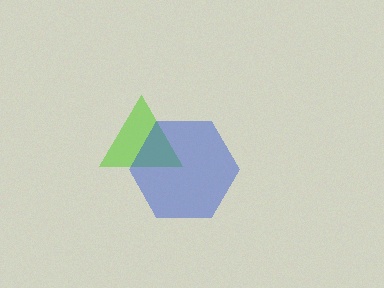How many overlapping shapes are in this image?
There are 2 overlapping shapes in the image.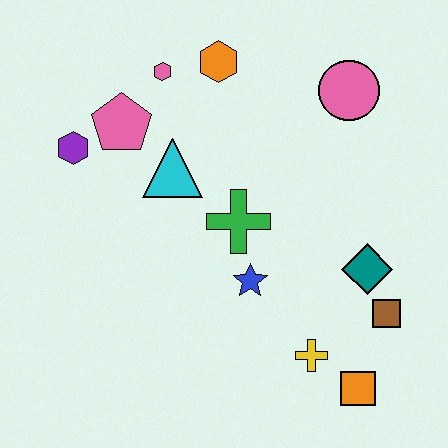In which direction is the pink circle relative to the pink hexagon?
The pink circle is to the right of the pink hexagon.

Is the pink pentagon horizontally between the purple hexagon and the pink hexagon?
Yes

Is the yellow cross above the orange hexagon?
No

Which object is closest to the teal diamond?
The brown square is closest to the teal diamond.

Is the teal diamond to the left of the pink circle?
No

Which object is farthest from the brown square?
The purple hexagon is farthest from the brown square.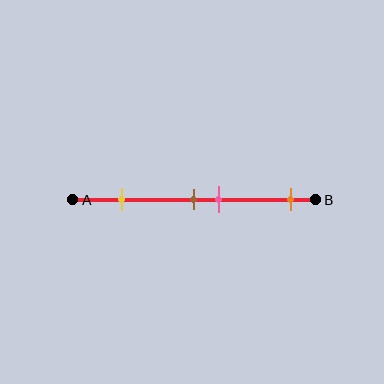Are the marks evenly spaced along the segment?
No, the marks are not evenly spaced.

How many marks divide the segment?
There are 4 marks dividing the segment.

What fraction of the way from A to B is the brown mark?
The brown mark is approximately 50% (0.5) of the way from A to B.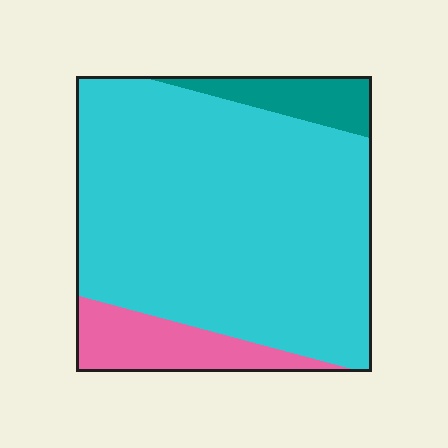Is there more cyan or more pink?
Cyan.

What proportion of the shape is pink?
Pink takes up about one eighth (1/8) of the shape.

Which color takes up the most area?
Cyan, at roughly 80%.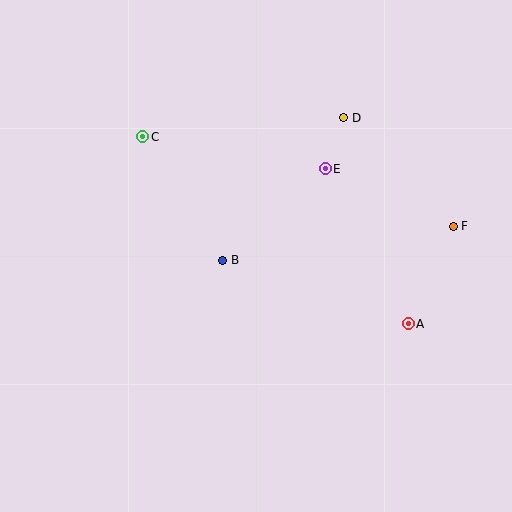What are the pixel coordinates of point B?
Point B is at (223, 260).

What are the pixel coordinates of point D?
Point D is at (344, 118).